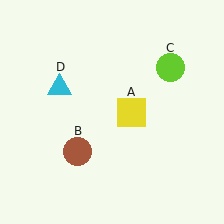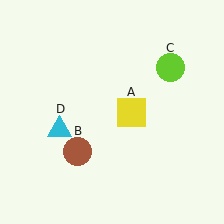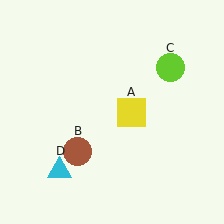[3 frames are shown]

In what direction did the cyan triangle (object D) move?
The cyan triangle (object D) moved down.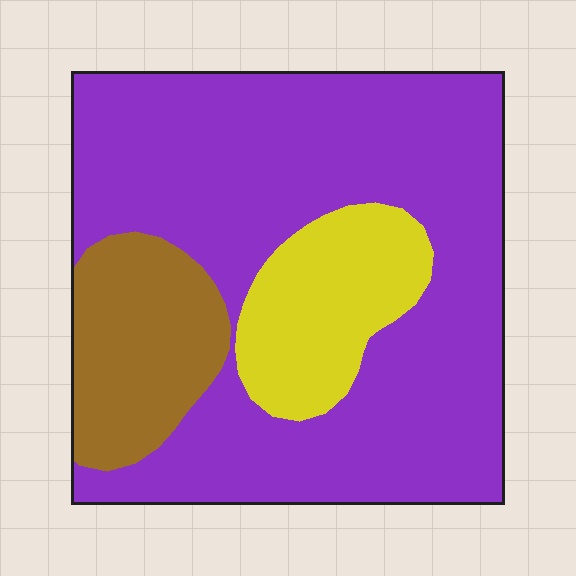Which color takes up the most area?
Purple, at roughly 70%.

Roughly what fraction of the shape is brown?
Brown takes up less than a sixth of the shape.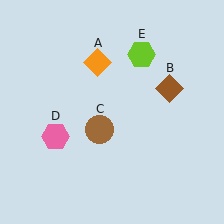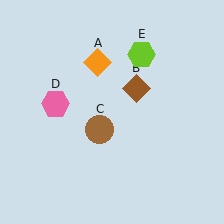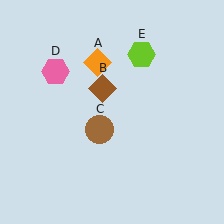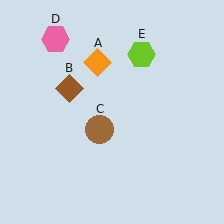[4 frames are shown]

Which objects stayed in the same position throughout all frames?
Orange diamond (object A) and brown circle (object C) and lime hexagon (object E) remained stationary.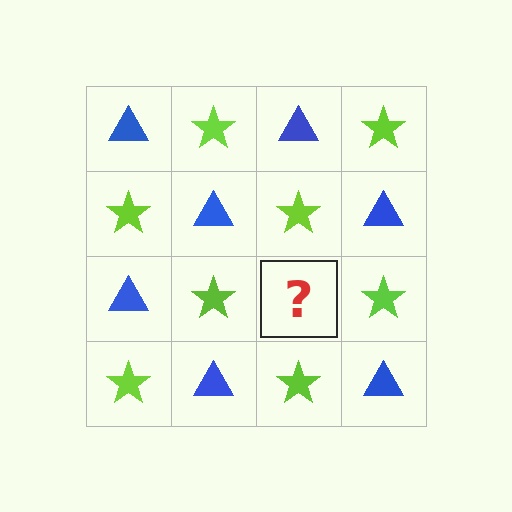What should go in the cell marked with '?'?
The missing cell should contain a blue triangle.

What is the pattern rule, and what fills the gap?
The rule is that it alternates blue triangle and lime star in a checkerboard pattern. The gap should be filled with a blue triangle.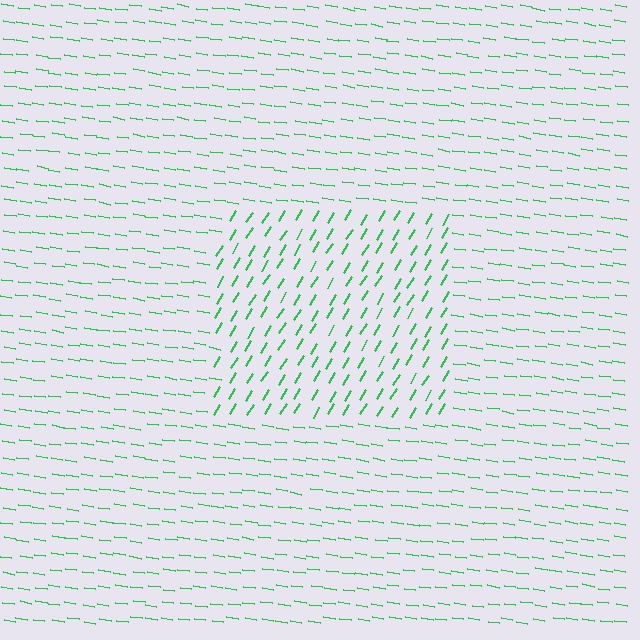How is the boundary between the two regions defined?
The boundary is defined purely by a change in line orientation (approximately 67 degrees difference). All lines are the same color and thickness.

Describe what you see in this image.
The image is filled with small green line segments. A rectangle region in the image has lines oriented differently from the surrounding lines, creating a visible texture boundary.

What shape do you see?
I see a rectangle.